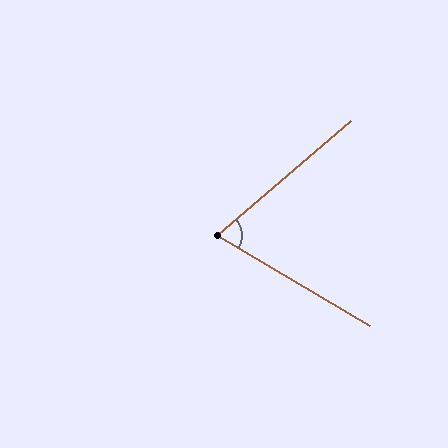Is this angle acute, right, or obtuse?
It is acute.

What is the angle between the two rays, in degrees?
Approximately 71 degrees.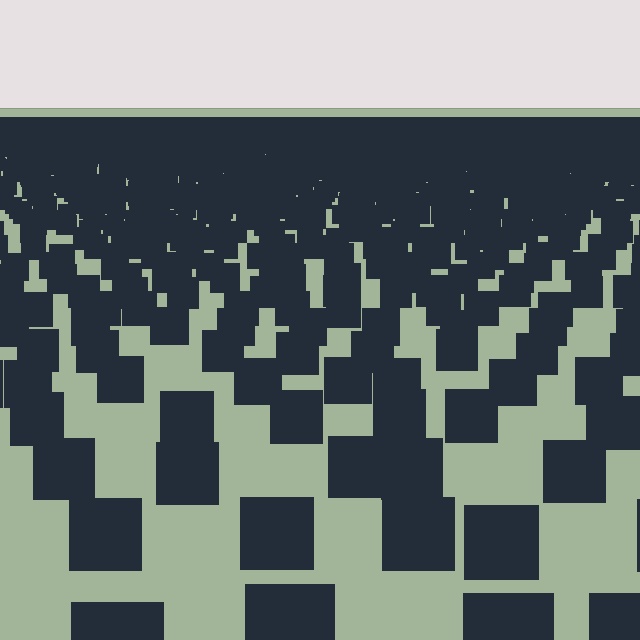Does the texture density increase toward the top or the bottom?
Density increases toward the top.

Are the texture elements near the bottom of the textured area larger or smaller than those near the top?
Larger. Near the bottom, elements are closer to the viewer and appear at a bigger on-screen size.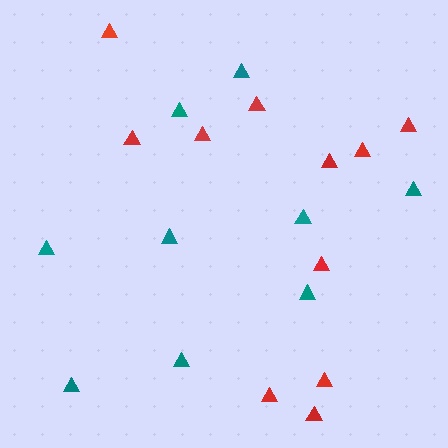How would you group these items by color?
There are 2 groups: one group of red triangles (11) and one group of teal triangles (9).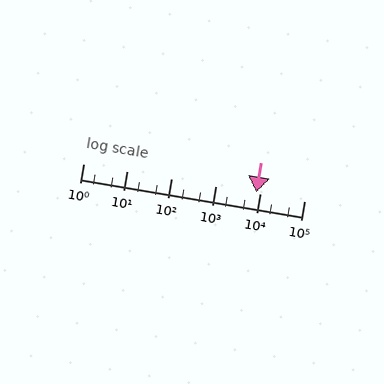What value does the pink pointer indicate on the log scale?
The pointer indicates approximately 8400.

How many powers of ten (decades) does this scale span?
The scale spans 5 decades, from 1 to 100000.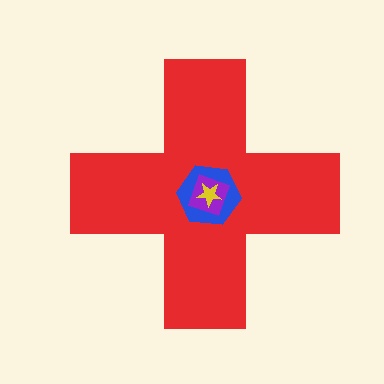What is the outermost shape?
The red cross.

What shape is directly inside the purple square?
The yellow star.